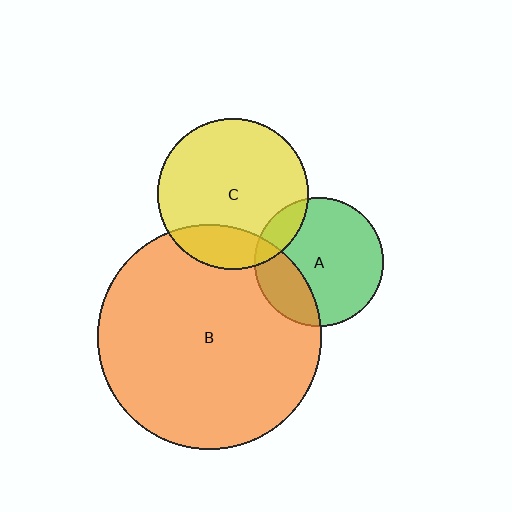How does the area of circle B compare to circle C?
Approximately 2.2 times.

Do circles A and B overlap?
Yes.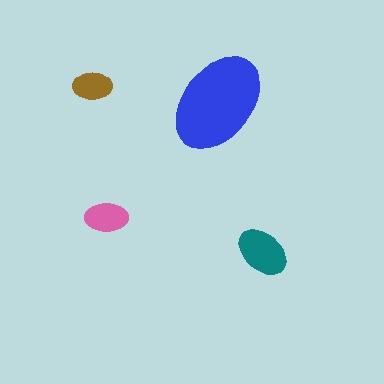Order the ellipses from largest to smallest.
the blue one, the teal one, the pink one, the brown one.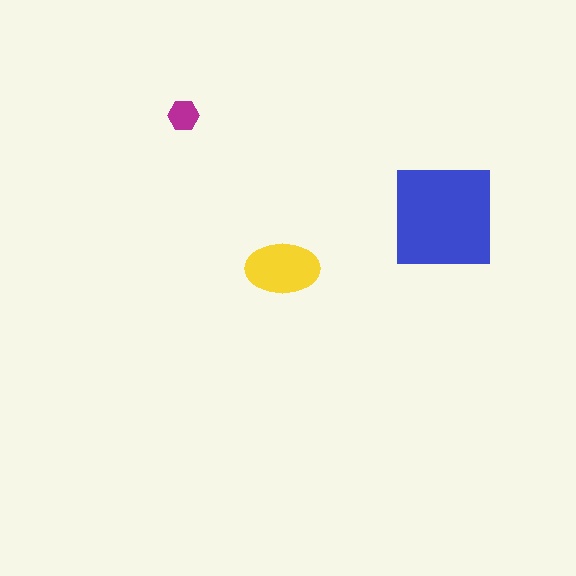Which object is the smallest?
The magenta hexagon.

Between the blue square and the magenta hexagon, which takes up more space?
The blue square.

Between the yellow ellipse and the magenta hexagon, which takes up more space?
The yellow ellipse.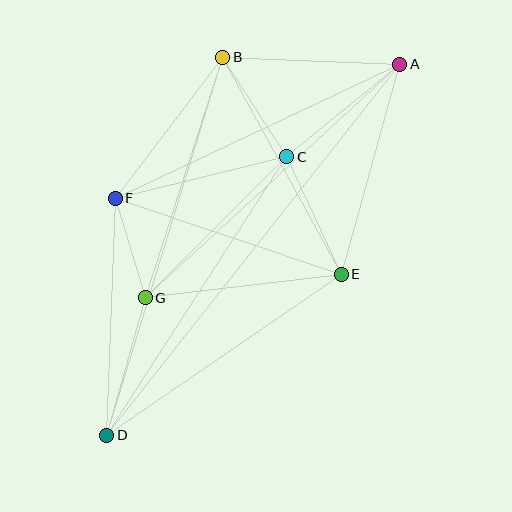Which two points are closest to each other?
Points F and G are closest to each other.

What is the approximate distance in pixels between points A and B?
The distance between A and B is approximately 177 pixels.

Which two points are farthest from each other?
Points A and D are farthest from each other.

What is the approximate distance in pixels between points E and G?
The distance between E and G is approximately 197 pixels.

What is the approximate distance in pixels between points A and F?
The distance between A and F is approximately 315 pixels.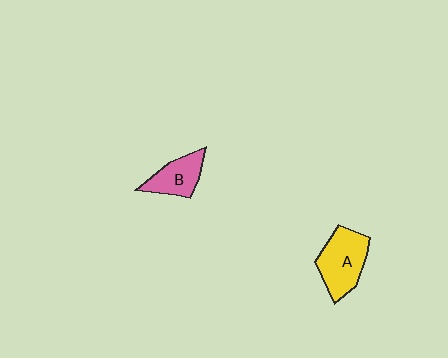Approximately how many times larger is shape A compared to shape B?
Approximately 1.4 times.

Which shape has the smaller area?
Shape B (pink).